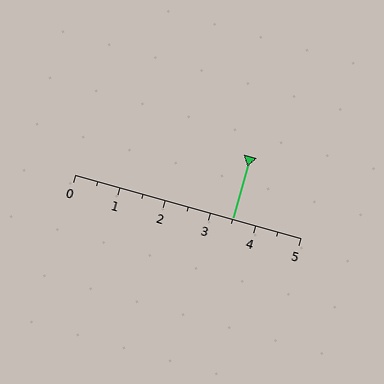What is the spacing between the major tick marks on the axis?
The major ticks are spaced 1 apart.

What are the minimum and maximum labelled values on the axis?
The axis runs from 0 to 5.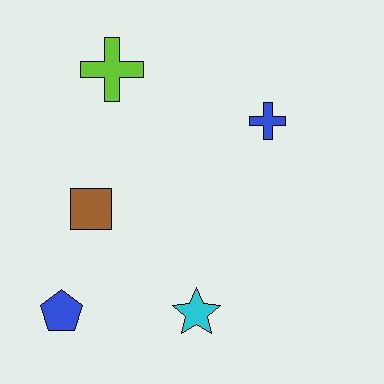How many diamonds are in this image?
There are no diamonds.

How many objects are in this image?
There are 5 objects.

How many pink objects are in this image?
There are no pink objects.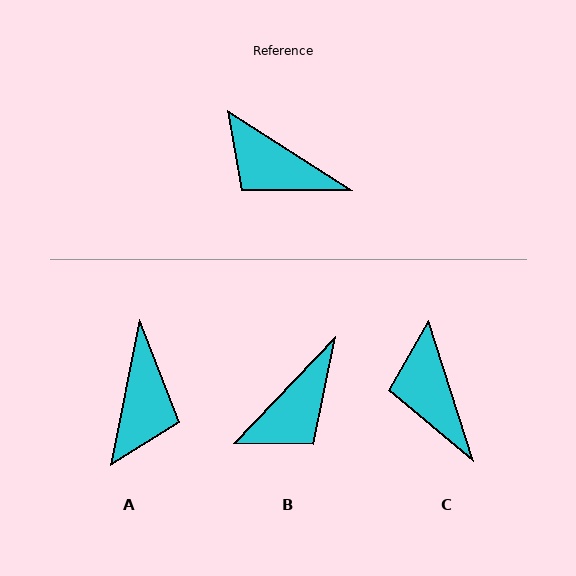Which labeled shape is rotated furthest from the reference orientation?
A, about 112 degrees away.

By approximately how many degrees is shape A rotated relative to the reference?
Approximately 112 degrees counter-clockwise.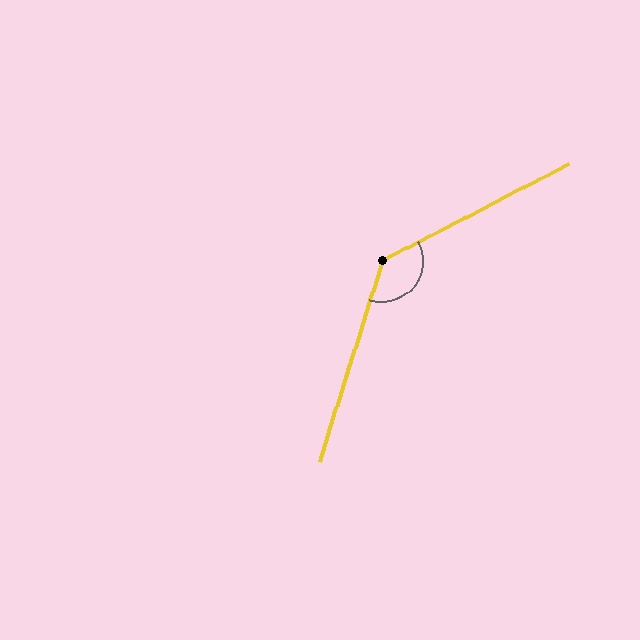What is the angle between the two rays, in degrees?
Approximately 135 degrees.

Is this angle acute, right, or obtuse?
It is obtuse.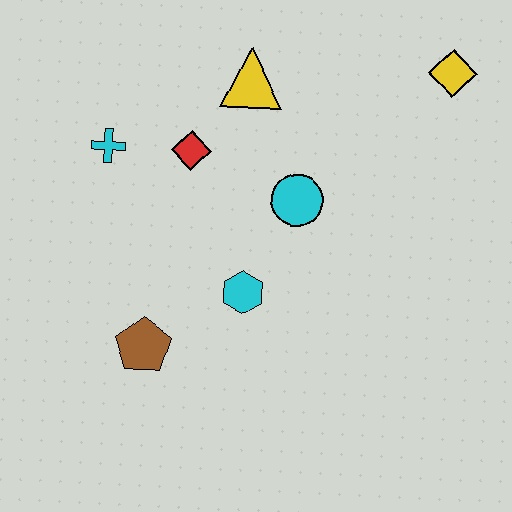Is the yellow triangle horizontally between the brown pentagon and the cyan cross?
No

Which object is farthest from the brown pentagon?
The yellow diamond is farthest from the brown pentagon.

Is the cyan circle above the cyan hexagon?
Yes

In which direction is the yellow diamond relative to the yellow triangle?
The yellow diamond is to the right of the yellow triangle.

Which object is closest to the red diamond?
The cyan cross is closest to the red diamond.